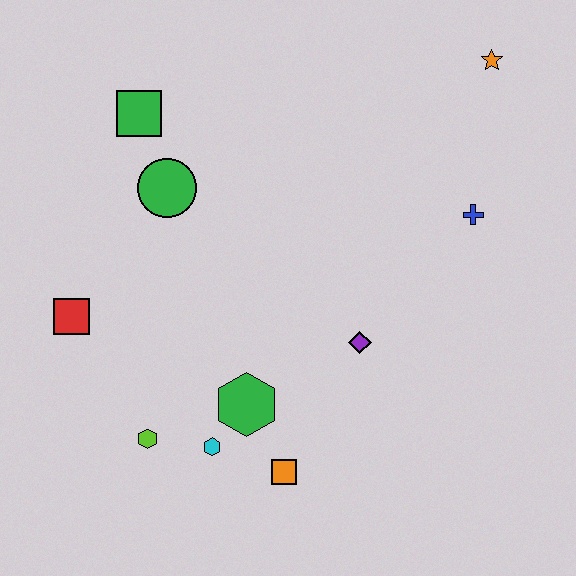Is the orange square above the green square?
No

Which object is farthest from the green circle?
The orange star is farthest from the green circle.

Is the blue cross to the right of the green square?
Yes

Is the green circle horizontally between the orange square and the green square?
Yes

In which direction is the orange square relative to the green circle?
The orange square is below the green circle.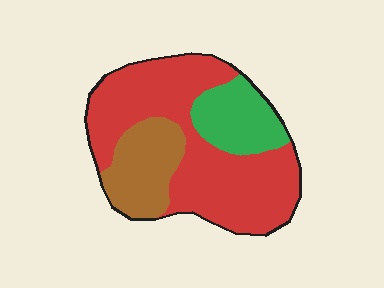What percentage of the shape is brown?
Brown takes up between a sixth and a third of the shape.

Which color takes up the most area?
Red, at roughly 60%.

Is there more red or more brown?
Red.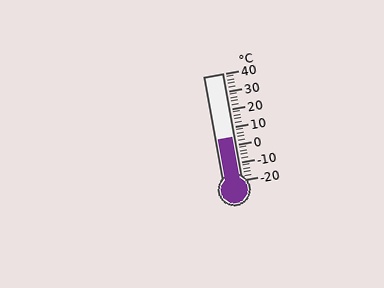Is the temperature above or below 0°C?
The temperature is above 0°C.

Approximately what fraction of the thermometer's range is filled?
The thermometer is filled to approximately 40% of its range.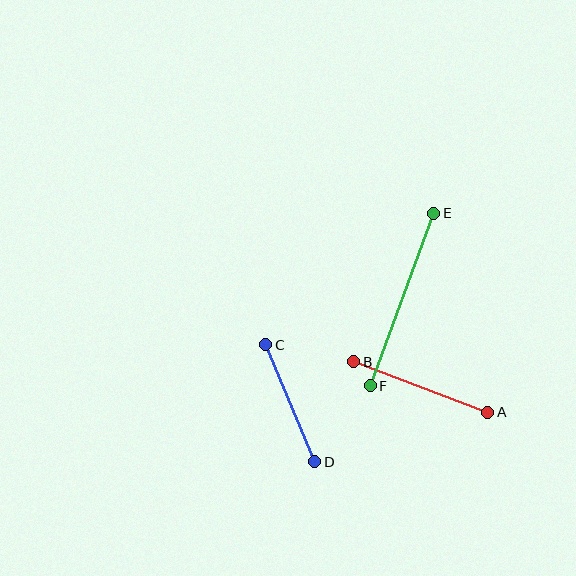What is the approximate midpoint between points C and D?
The midpoint is at approximately (290, 403) pixels.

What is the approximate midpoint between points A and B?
The midpoint is at approximately (421, 387) pixels.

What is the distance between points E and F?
The distance is approximately 184 pixels.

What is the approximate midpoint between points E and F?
The midpoint is at approximately (402, 299) pixels.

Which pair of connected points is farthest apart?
Points E and F are farthest apart.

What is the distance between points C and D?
The distance is approximately 127 pixels.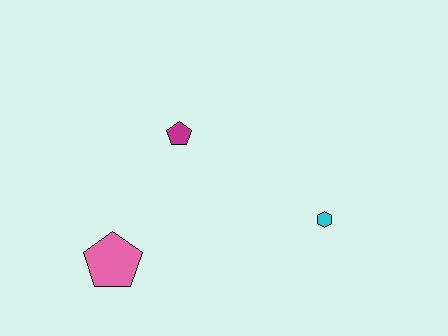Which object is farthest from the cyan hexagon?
The pink pentagon is farthest from the cyan hexagon.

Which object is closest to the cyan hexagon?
The magenta pentagon is closest to the cyan hexagon.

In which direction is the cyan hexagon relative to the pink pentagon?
The cyan hexagon is to the right of the pink pentagon.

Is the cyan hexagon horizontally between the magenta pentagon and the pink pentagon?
No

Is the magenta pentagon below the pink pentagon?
No